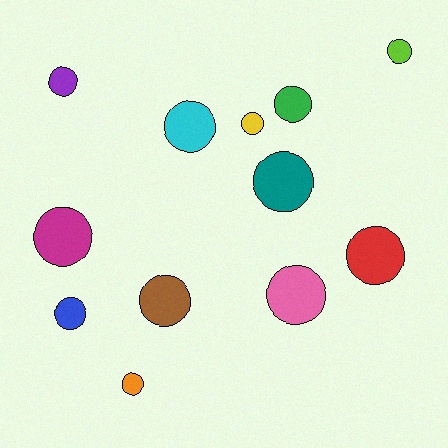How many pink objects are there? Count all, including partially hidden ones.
There is 1 pink object.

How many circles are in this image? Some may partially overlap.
There are 12 circles.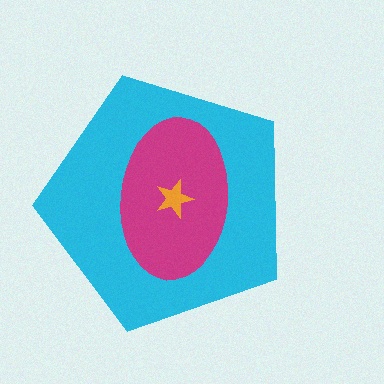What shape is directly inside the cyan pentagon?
The magenta ellipse.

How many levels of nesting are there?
3.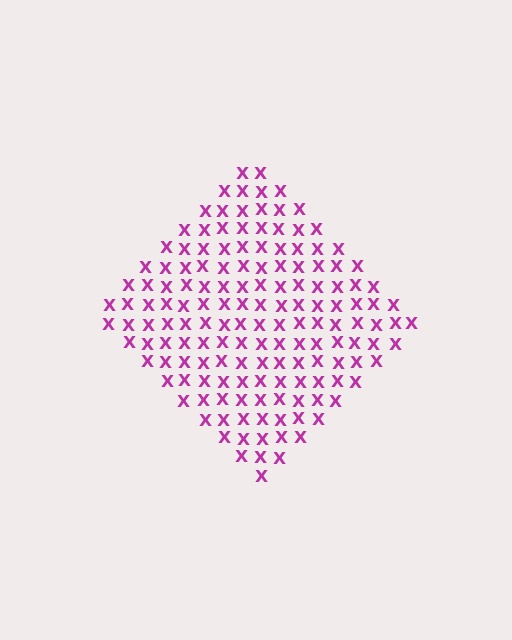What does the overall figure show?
The overall figure shows a diamond.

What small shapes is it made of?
It is made of small letter X's.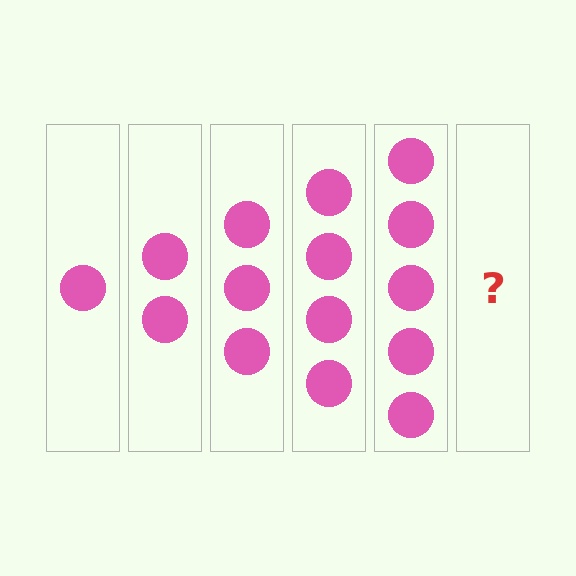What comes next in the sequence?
The next element should be 6 circles.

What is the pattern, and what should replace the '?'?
The pattern is that each step adds one more circle. The '?' should be 6 circles.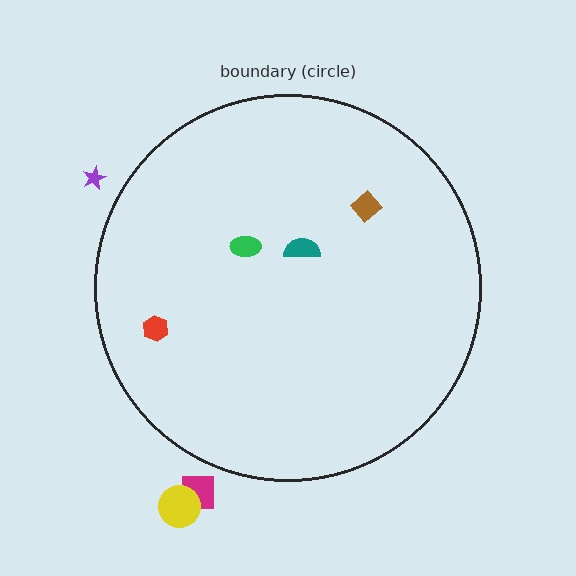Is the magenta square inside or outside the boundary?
Outside.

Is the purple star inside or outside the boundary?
Outside.